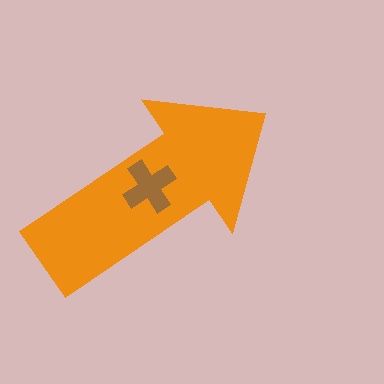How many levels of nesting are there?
2.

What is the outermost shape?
The orange arrow.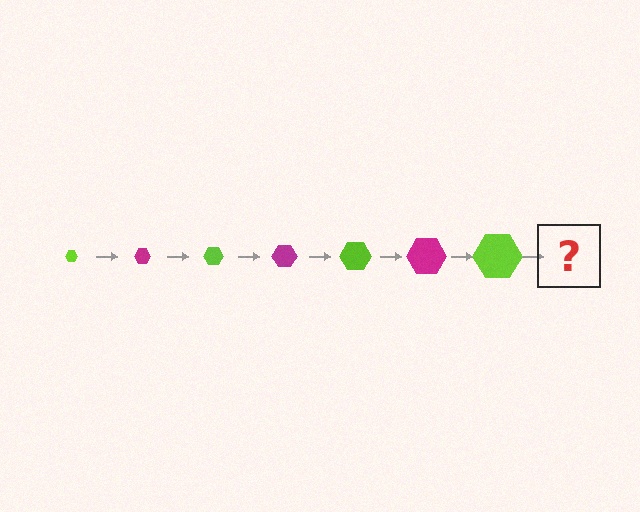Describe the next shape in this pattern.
It should be a magenta hexagon, larger than the previous one.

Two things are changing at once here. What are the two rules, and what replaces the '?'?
The two rules are that the hexagon grows larger each step and the color cycles through lime and magenta. The '?' should be a magenta hexagon, larger than the previous one.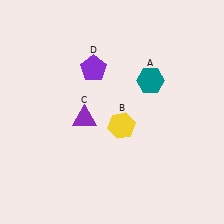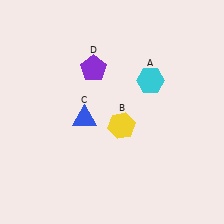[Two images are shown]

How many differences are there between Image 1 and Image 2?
There are 2 differences between the two images.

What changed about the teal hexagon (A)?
In Image 1, A is teal. In Image 2, it changed to cyan.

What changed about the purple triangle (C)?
In Image 1, C is purple. In Image 2, it changed to blue.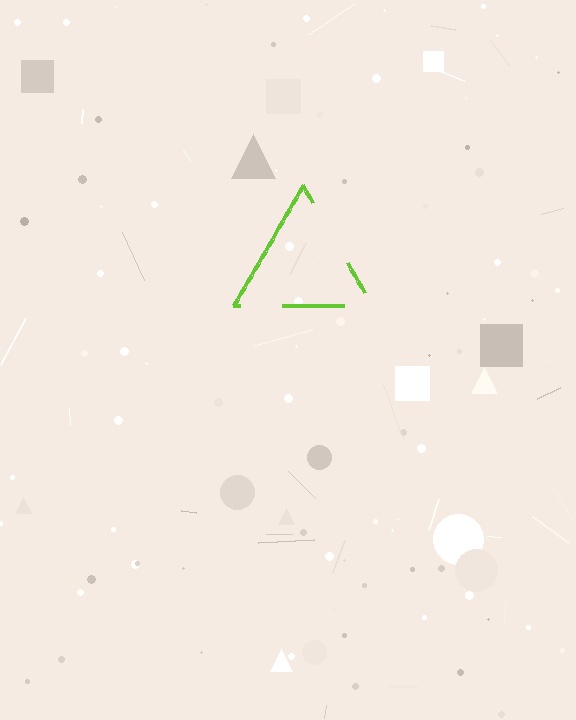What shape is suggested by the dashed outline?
The dashed outline suggests a triangle.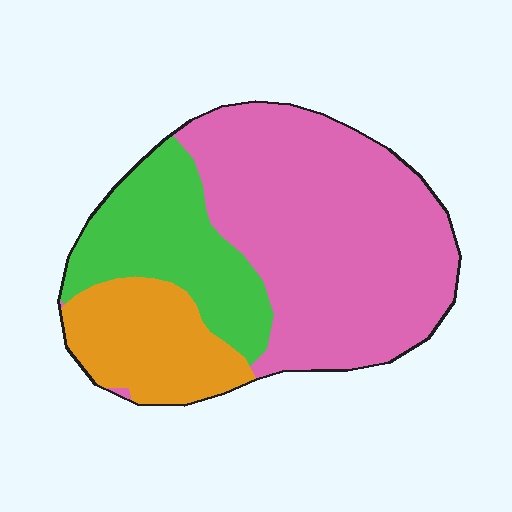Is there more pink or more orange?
Pink.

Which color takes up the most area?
Pink, at roughly 55%.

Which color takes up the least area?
Orange, at roughly 20%.